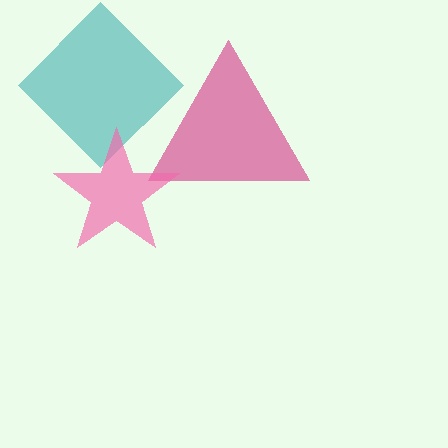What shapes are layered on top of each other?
The layered shapes are: a teal diamond, a magenta triangle, a pink star.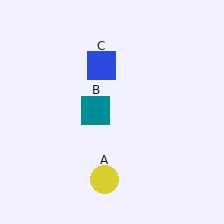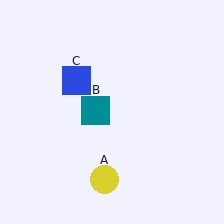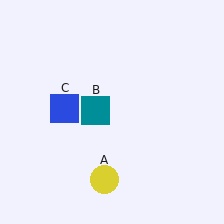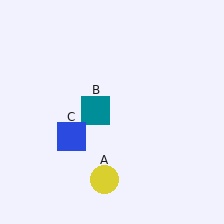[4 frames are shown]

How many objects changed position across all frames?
1 object changed position: blue square (object C).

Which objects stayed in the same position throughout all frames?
Yellow circle (object A) and teal square (object B) remained stationary.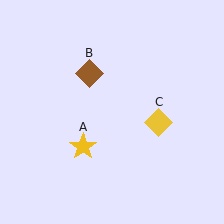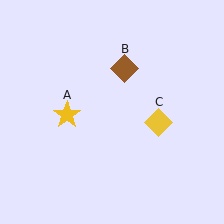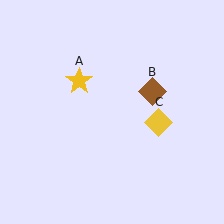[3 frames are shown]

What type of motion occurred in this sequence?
The yellow star (object A), brown diamond (object B) rotated clockwise around the center of the scene.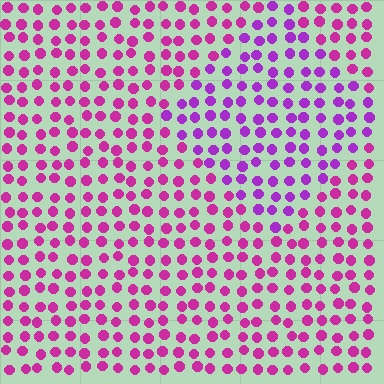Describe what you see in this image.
The image is filled with small magenta elements in a uniform arrangement. A diamond-shaped region is visible where the elements are tinted to a slightly different hue, forming a subtle color boundary.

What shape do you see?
I see a diamond.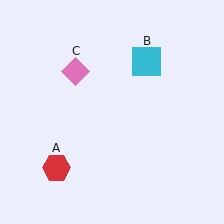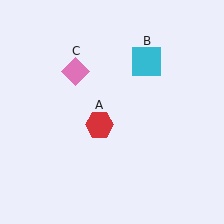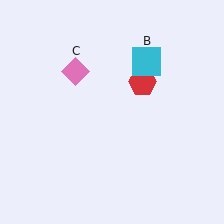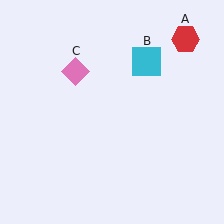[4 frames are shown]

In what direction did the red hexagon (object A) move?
The red hexagon (object A) moved up and to the right.